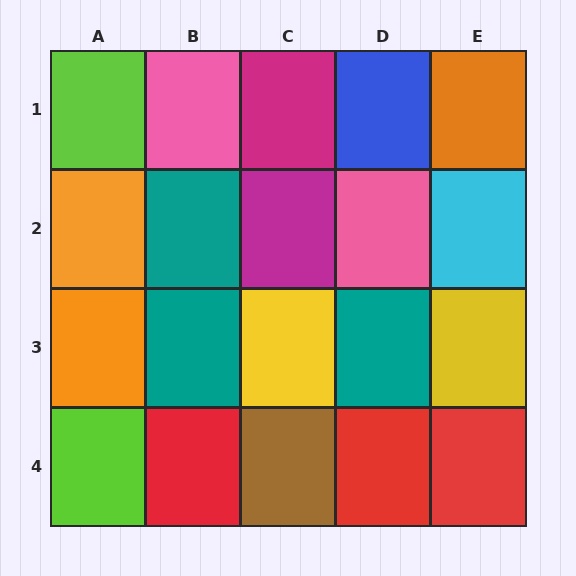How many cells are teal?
3 cells are teal.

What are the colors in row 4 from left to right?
Lime, red, brown, red, red.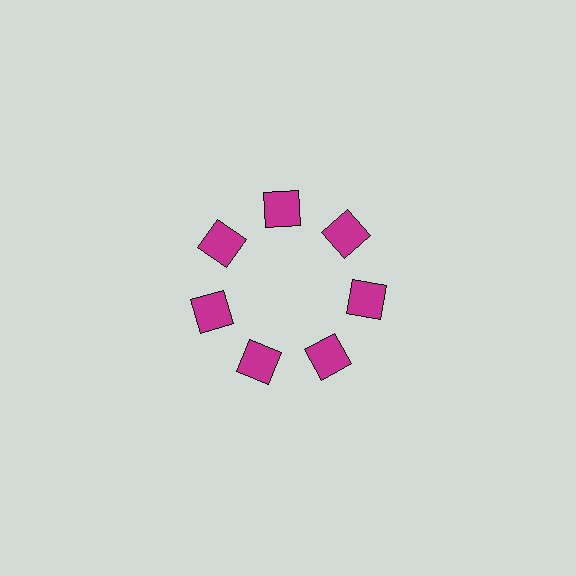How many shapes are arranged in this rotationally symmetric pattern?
There are 7 shapes, arranged in 7 groups of 1.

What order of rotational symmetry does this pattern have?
This pattern has 7-fold rotational symmetry.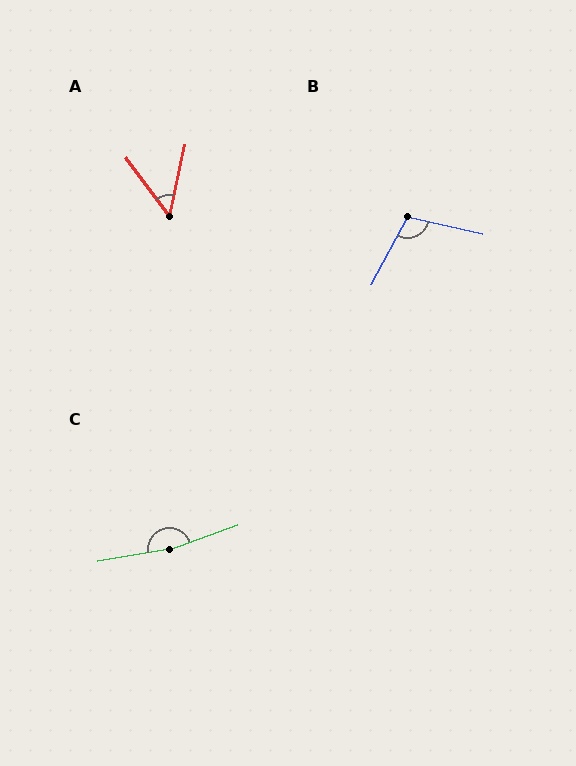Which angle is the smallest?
A, at approximately 49 degrees.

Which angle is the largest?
C, at approximately 169 degrees.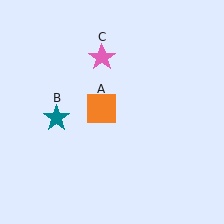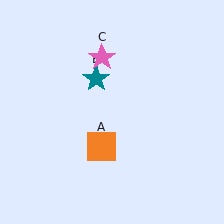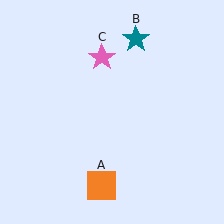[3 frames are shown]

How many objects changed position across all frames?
2 objects changed position: orange square (object A), teal star (object B).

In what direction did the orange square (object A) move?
The orange square (object A) moved down.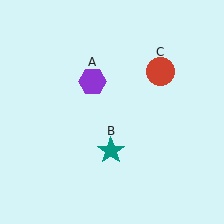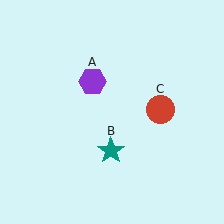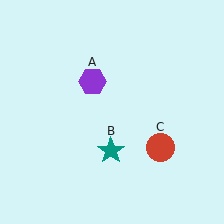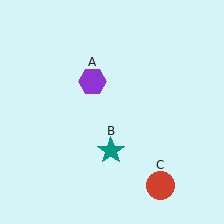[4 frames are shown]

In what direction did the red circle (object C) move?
The red circle (object C) moved down.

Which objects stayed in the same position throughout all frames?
Purple hexagon (object A) and teal star (object B) remained stationary.